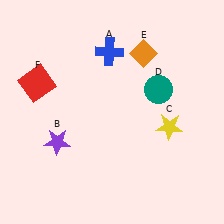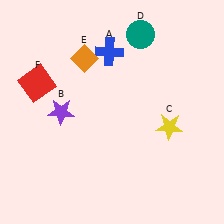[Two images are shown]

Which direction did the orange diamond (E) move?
The orange diamond (E) moved left.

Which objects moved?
The objects that moved are: the purple star (B), the teal circle (D), the orange diamond (E).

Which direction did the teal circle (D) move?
The teal circle (D) moved up.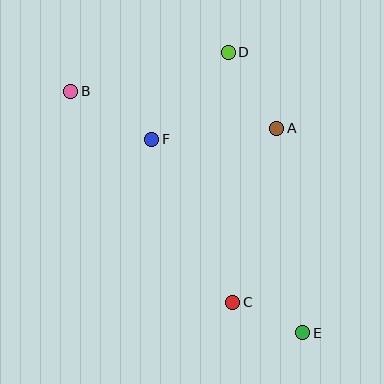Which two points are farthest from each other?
Points B and E are farthest from each other.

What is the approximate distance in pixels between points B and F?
The distance between B and F is approximately 94 pixels.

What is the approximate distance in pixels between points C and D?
The distance between C and D is approximately 250 pixels.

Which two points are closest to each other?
Points C and E are closest to each other.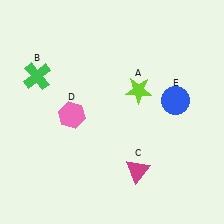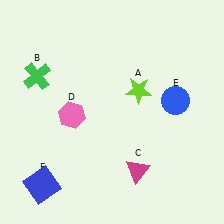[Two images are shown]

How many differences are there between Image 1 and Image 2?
There is 1 difference between the two images.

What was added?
A blue square (F) was added in Image 2.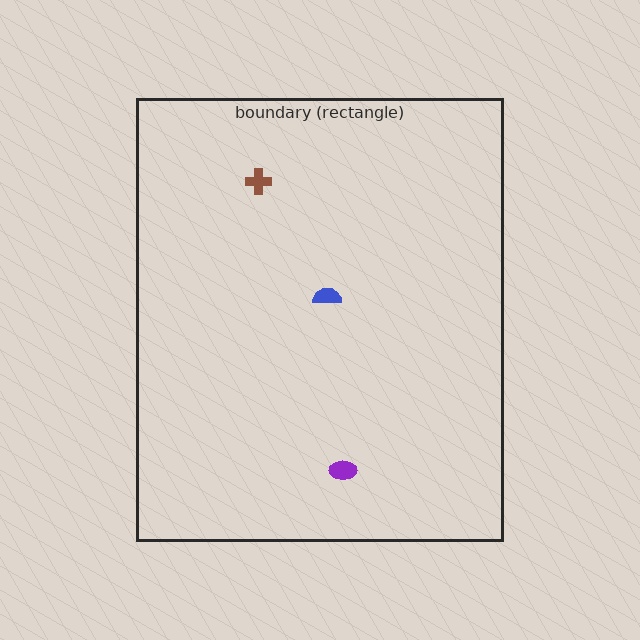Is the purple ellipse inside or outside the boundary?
Inside.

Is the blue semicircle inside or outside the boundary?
Inside.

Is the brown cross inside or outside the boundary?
Inside.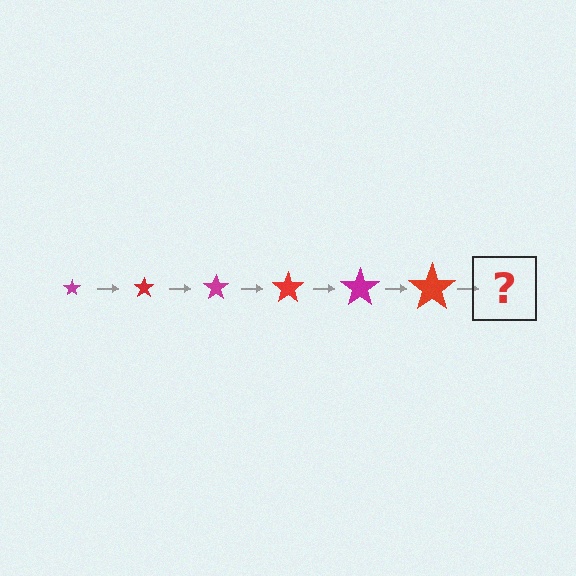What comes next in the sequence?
The next element should be a magenta star, larger than the previous one.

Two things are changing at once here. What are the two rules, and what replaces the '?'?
The two rules are that the star grows larger each step and the color cycles through magenta and red. The '?' should be a magenta star, larger than the previous one.